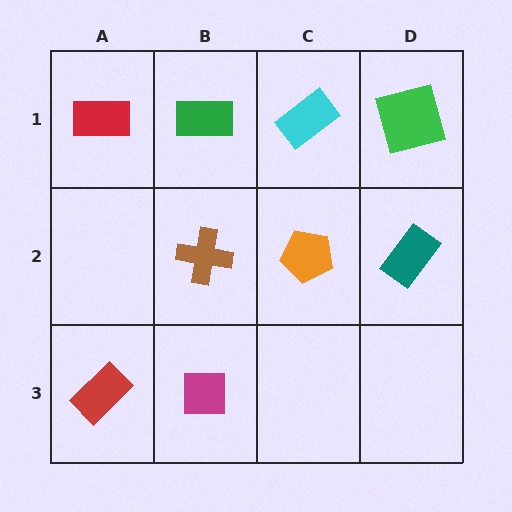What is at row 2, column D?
A teal rectangle.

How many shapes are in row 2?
3 shapes.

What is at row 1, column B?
A green rectangle.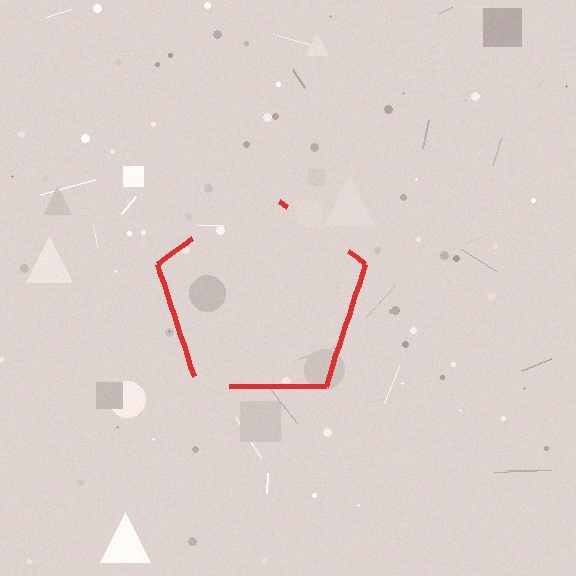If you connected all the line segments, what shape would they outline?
They would outline a pentagon.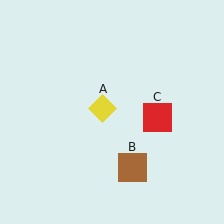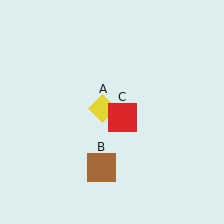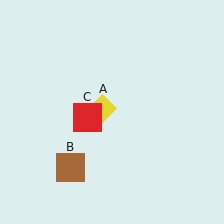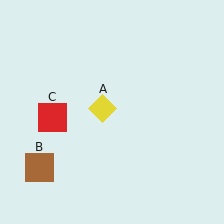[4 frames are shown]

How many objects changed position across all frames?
2 objects changed position: brown square (object B), red square (object C).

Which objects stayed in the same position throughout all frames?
Yellow diamond (object A) remained stationary.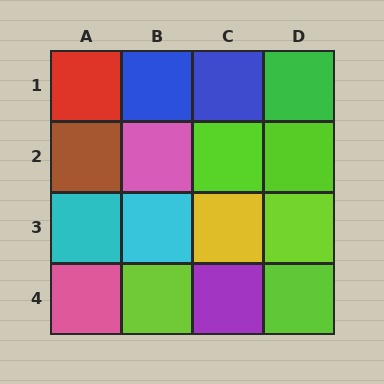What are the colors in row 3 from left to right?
Cyan, cyan, yellow, lime.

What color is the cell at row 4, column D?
Lime.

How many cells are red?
1 cell is red.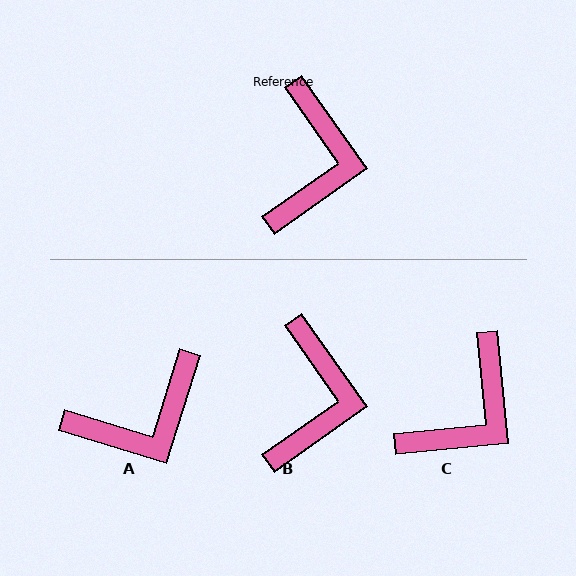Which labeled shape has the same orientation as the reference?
B.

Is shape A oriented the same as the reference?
No, it is off by about 52 degrees.